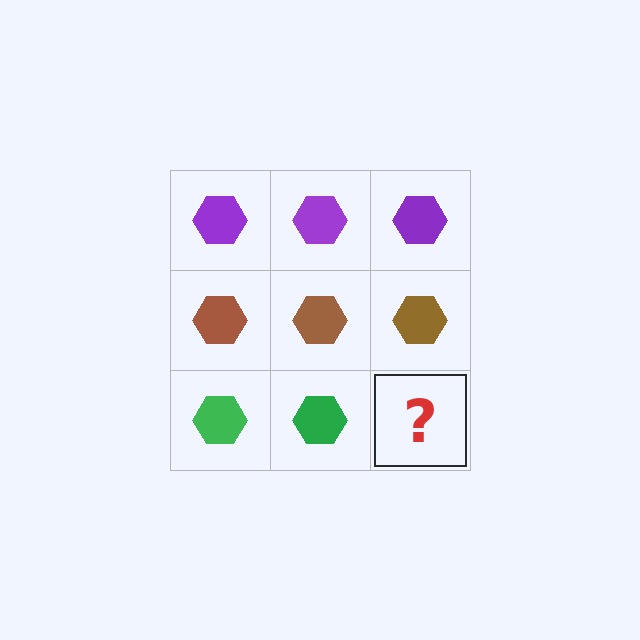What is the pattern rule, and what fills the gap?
The rule is that each row has a consistent color. The gap should be filled with a green hexagon.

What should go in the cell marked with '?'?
The missing cell should contain a green hexagon.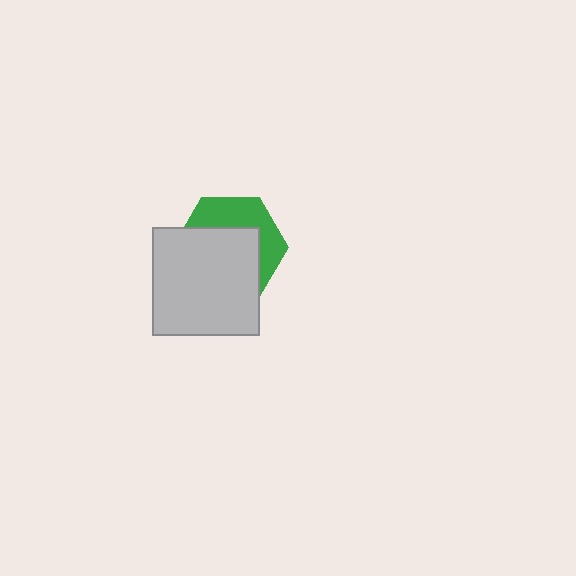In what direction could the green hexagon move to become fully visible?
The green hexagon could move up. That would shift it out from behind the light gray square entirely.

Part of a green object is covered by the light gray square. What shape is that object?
It is a hexagon.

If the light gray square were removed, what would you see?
You would see the complete green hexagon.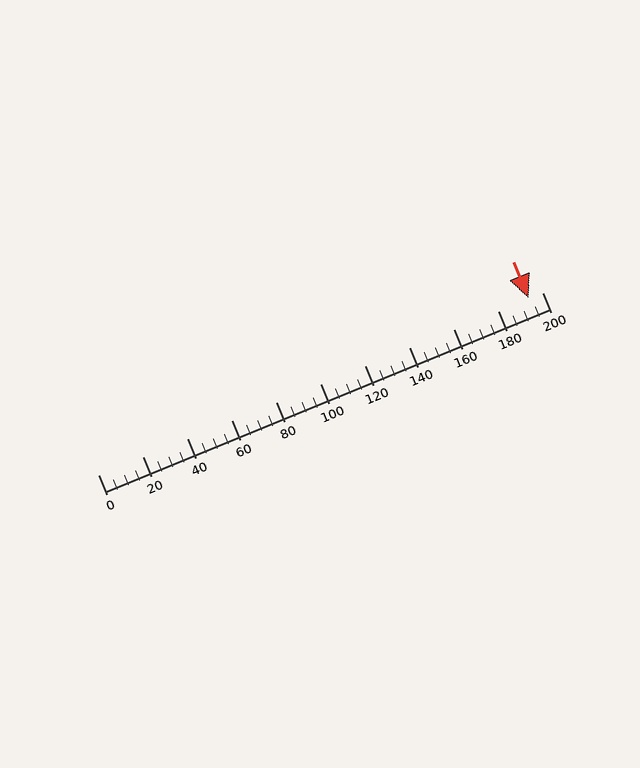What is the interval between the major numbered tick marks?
The major tick marks are spaced 20 units apart.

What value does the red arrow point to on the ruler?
The red arrow points to approximately 194.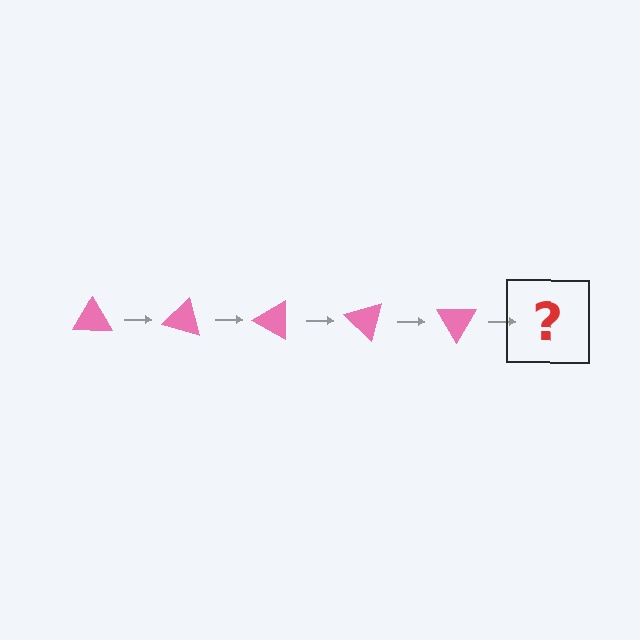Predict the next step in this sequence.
The next step is a pink triangle rotated 75 degrees.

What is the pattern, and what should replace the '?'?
The pattern is that the triangle rotates 15 degrees each step. The '?' should be a pink triangle rotated 75 degrees.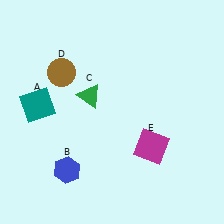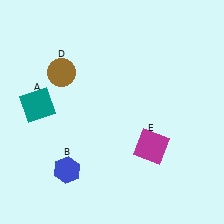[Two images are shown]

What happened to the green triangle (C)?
The green triangle (C) was removed in Image 2. It was in the top-left area of Image 1.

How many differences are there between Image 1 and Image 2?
There is 1 difference between the two images.